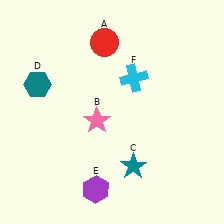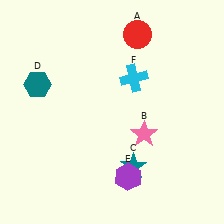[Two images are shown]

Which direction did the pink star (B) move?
The pink star (B) moved right.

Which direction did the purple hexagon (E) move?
The purple hexagon (E) moved right.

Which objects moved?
The objects that moved are: the red circle (A), the pink star (B), the purple hexagon (E).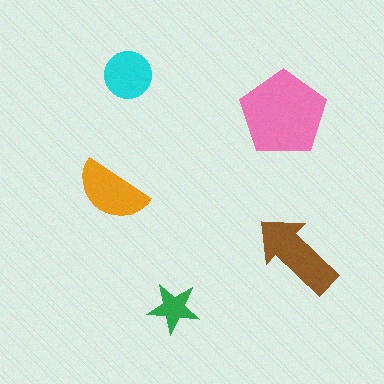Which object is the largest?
The pink pentagon.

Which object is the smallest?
The green star.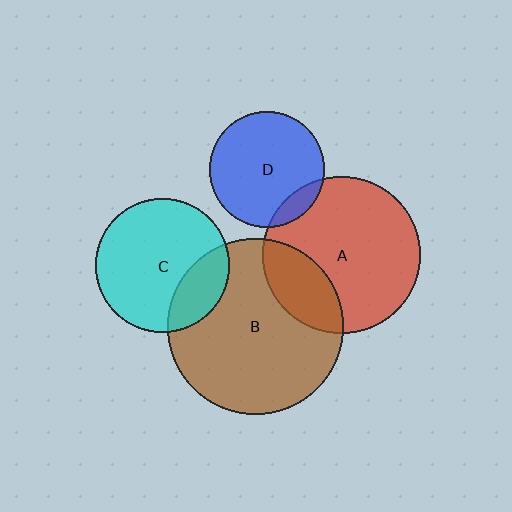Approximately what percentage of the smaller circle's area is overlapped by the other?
Approximately 10%.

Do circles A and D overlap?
Yes.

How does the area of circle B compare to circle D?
Approximately 2.3 times.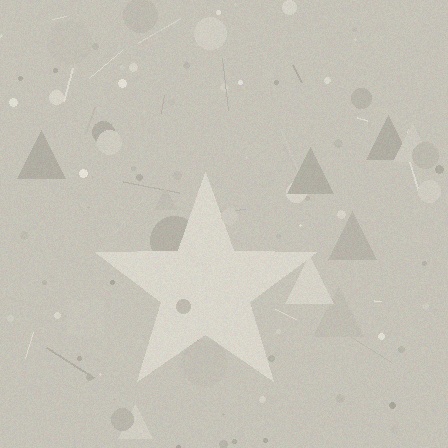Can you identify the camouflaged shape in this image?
The camouflaged shape is a star.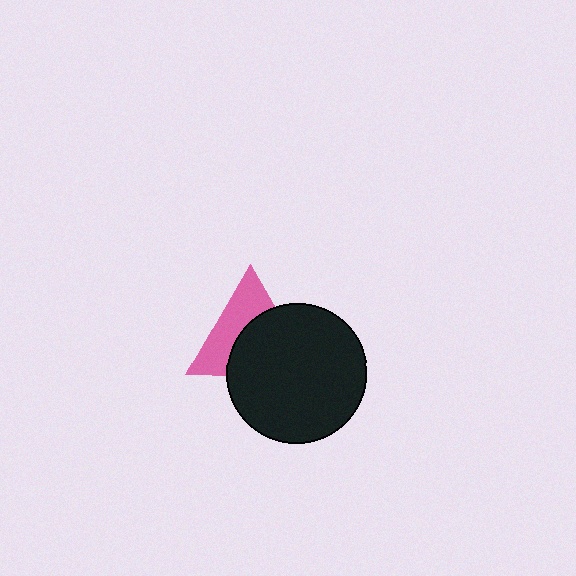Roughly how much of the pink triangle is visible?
About half of it is visible (roughly 47%).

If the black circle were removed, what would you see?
You would see the complete pink triangle.